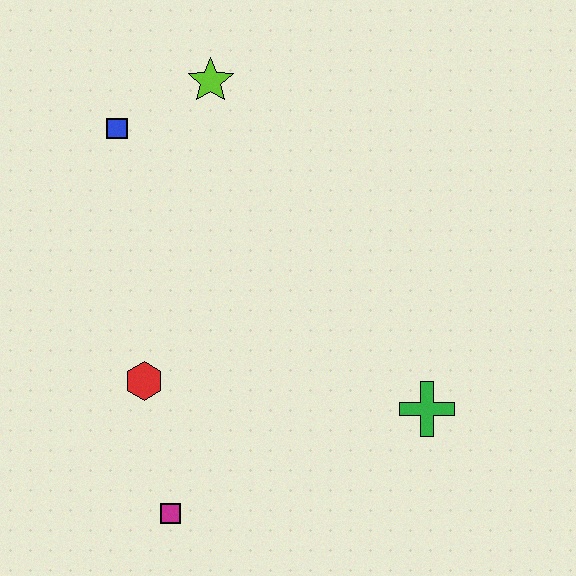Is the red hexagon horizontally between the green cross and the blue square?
Yes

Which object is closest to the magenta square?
The red hexagon is closest to the magenta square.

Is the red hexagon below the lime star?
Yes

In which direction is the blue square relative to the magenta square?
The blue square is above the magenta square.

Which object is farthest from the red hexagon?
The lime star is farthest from the red hexagon.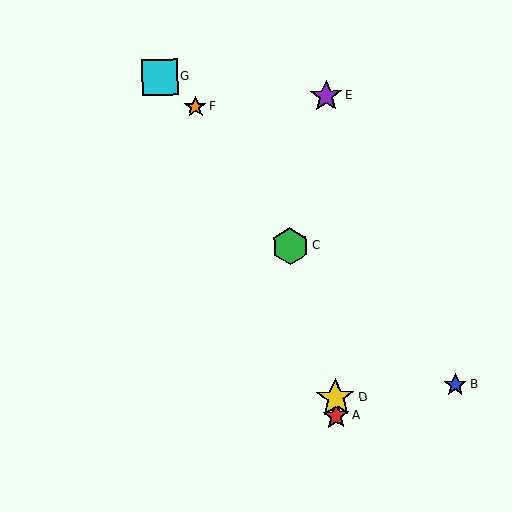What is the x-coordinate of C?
Object C is at x≈290.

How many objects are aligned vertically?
3 objects (A, D, E) are aligned vertically.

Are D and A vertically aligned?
Yes, both are at x≈336.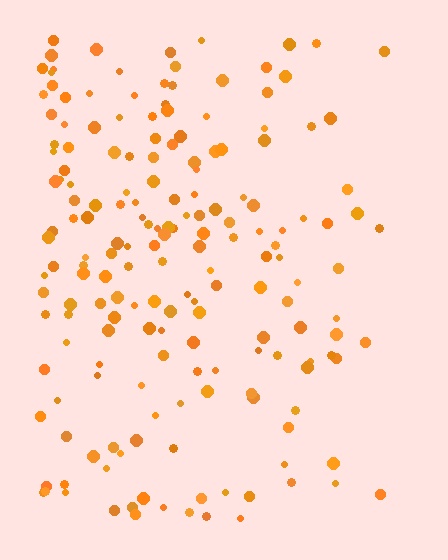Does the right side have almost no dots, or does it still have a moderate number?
Still a moderate number, just noticeably fewer than the left.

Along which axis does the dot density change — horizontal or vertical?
Horizontal.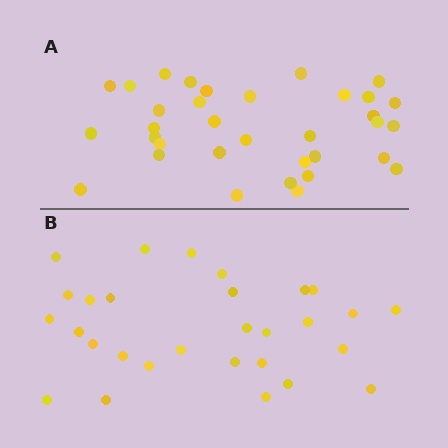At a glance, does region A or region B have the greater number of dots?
Region A (the top region) has more dots.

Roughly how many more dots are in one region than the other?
Region A has about 5 more dots than region B.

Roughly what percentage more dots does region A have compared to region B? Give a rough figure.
About 15% more.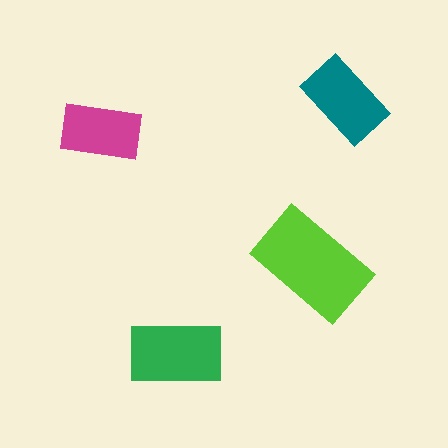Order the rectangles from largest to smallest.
the lime one, the green one, the teal one, the magenta one.